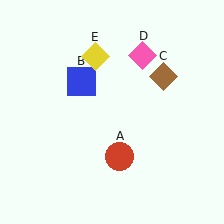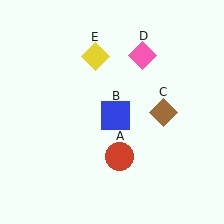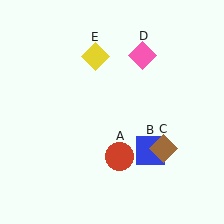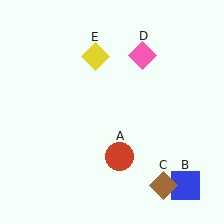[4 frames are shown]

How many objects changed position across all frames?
2 objects changed position: blue square (object B), brown diamond (object C).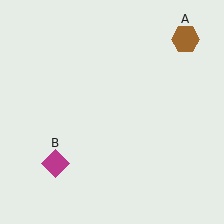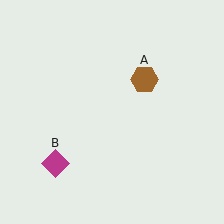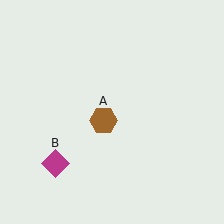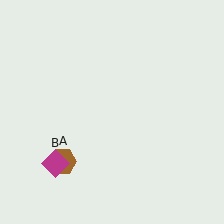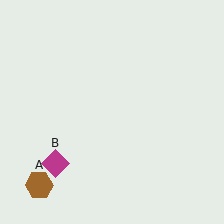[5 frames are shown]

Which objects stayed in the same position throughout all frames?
Magenta diamond (object B) remained stationary.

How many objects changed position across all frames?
1 object changed position: brown hexagon (object A).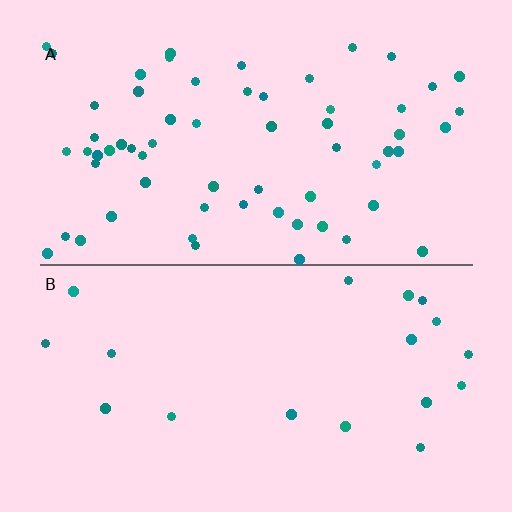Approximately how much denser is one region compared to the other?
Approximately 3.3× — region A over region B.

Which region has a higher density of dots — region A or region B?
A (the top).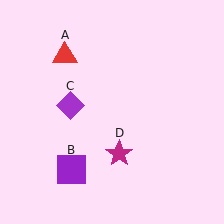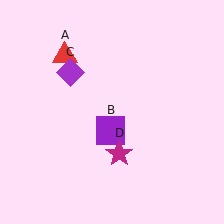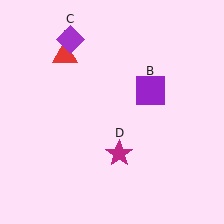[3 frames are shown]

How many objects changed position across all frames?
2 objects changed position: purple square (object B), purple diamond (object C).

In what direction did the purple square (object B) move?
The purple square (object B) moved up and to the right.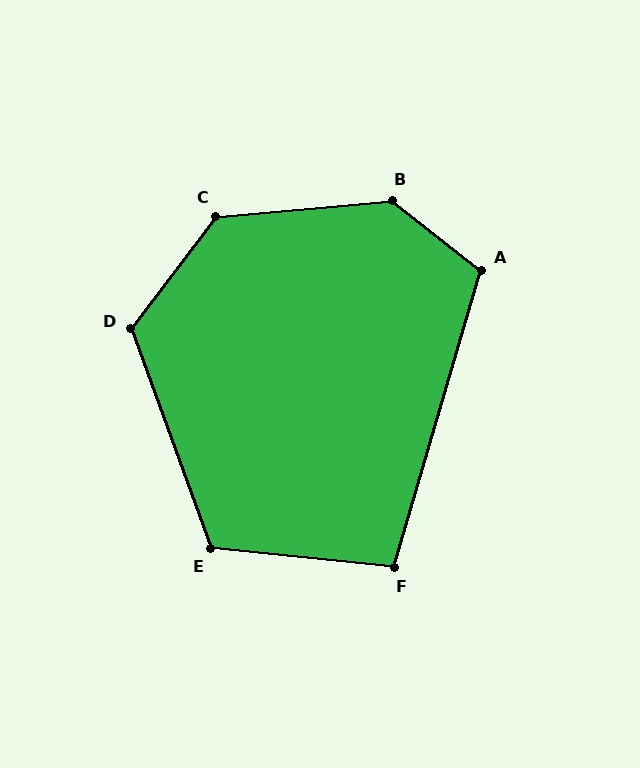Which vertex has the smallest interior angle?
F, at approximately 101 degrees.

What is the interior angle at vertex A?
Approximately 112 degrees (obtuse).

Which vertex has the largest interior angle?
B, at approximately 136 degrees.